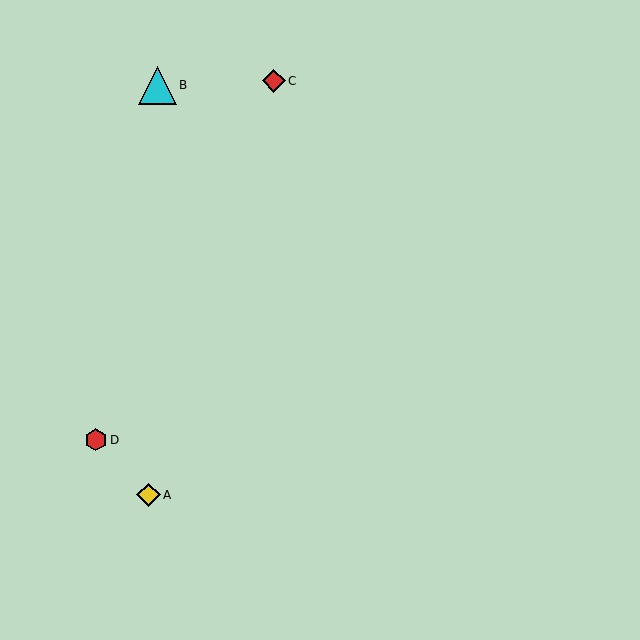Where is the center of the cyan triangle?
The center of the cyan triangle is at (157, 85).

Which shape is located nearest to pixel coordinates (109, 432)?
The red hexagon (labeled D) at (96, 440) is nearest to that location.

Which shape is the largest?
The cyan triangle (labeled B) is the largest.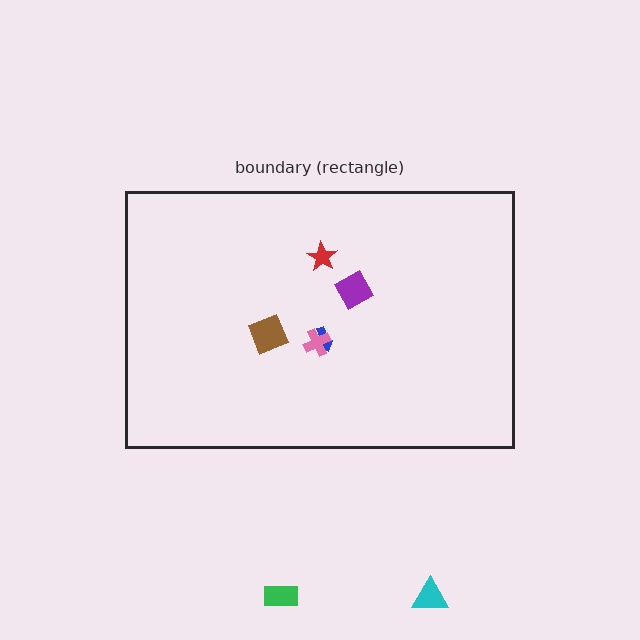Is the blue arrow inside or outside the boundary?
Inside.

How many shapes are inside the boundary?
5 inside, 2 outside.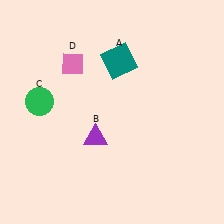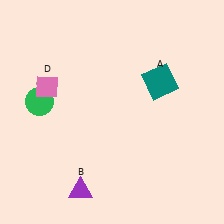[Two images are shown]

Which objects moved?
The objects that moved are: the teal square (A), the purple triangle (B), the pink diamond (D).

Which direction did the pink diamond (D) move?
The pink diamond (D) moved left.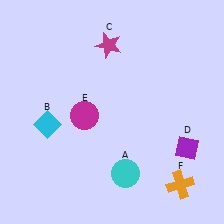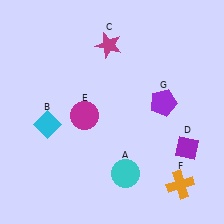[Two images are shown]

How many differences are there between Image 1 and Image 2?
There is 1 difference between the two images.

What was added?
A purple pentagon (G) was added in Image 2.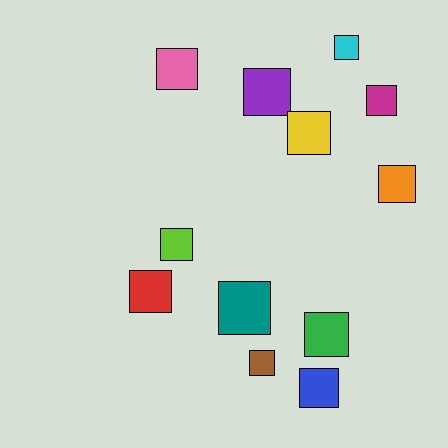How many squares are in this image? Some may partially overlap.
There are 12 squares.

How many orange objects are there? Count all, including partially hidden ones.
There is 1 orange object.